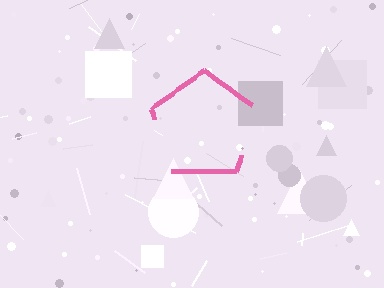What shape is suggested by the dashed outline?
The dashed outline suggests a pentagon.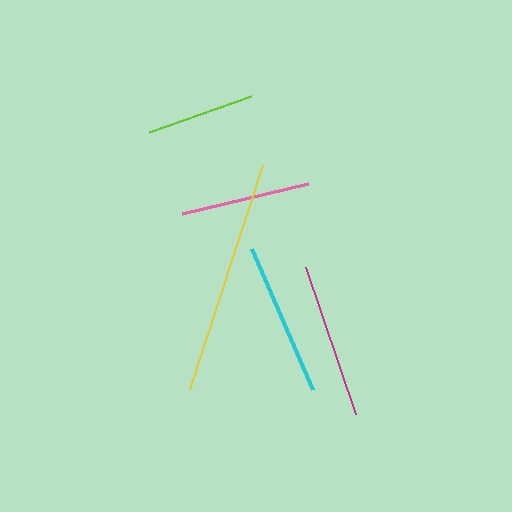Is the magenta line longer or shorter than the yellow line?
The yellow line is longer than the magenta line.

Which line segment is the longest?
The yellow line is the longest at approximately 235 pixels.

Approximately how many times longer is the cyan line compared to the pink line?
The cyan line is approximately 1.2 times the length of the pink line.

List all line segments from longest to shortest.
From longest to shortest: yellow, magenta, cyan, pink, lime.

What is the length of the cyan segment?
The cyan segment is approximately 154 pixels long.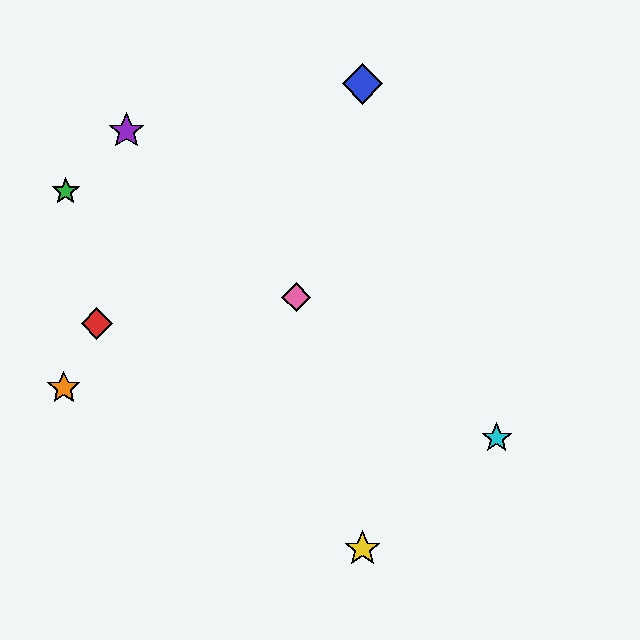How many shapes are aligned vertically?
2 shapes (the blue diamond, the yellow star) are aligned vertically.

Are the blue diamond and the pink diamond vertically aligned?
No, the blue diamond is at x≈363 and the pink diamond is at x≈296.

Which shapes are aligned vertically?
The blue diamond, the yellow star are aligned vertically.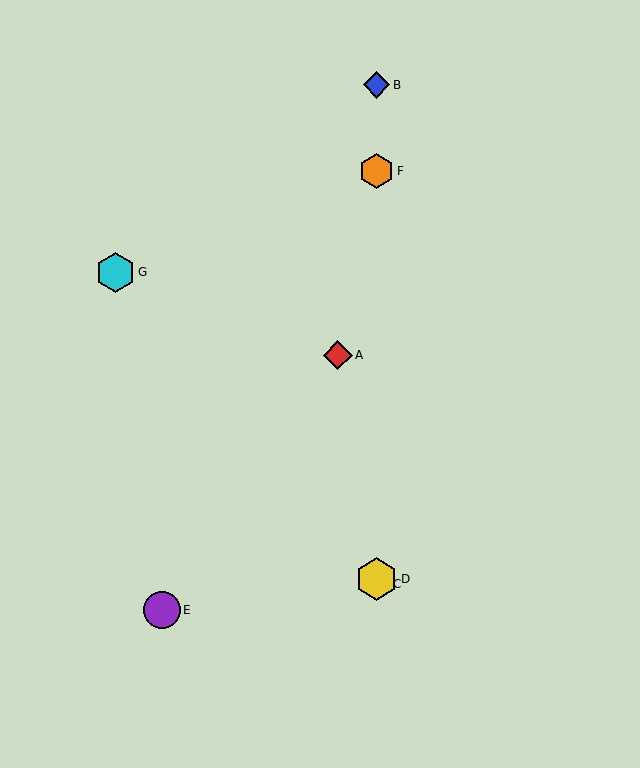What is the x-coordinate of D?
Object D is at x≈377.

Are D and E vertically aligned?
No, D is at x≈377 and E is at x≈162.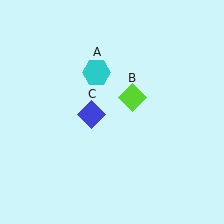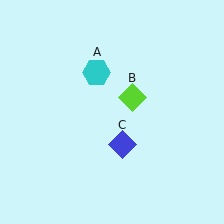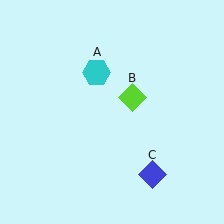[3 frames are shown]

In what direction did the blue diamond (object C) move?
The blue diamond (object C) moved down and to the right.